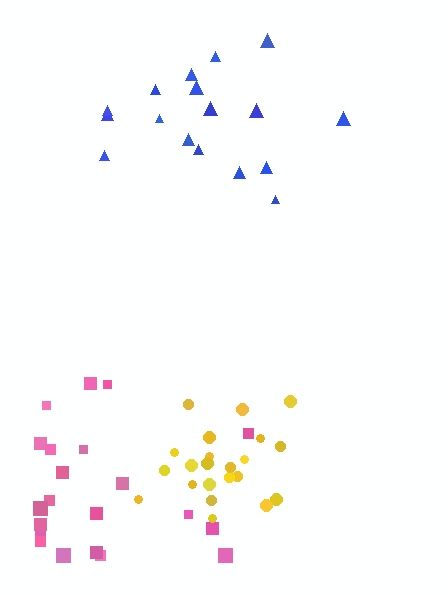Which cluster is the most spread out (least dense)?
Pink.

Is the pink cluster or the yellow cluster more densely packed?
Yellow.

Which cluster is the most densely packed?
Yellow.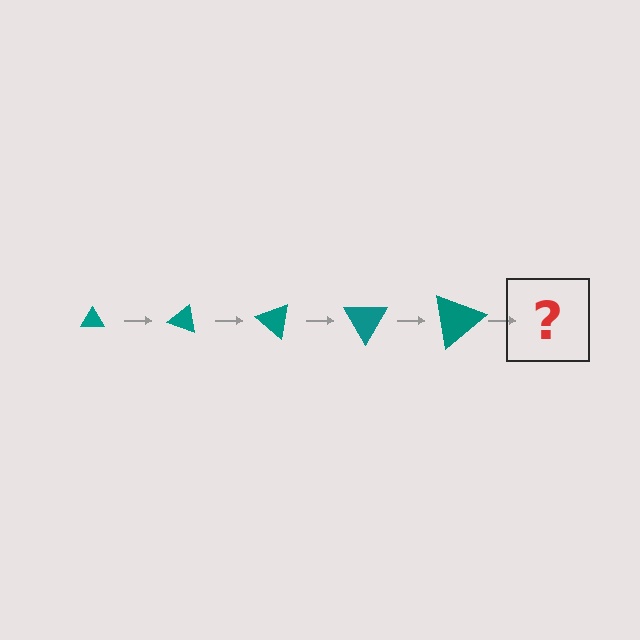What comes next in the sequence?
The next element should be a triangle, larger than the previous one and rotated 100 degrees from the start.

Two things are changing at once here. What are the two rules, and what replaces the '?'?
The two rules are that the triangle grows larger each step and it rotates 20 degrees each step. The '?' should be a triangle, larger than the previous one and rotated 100 degrees from the start.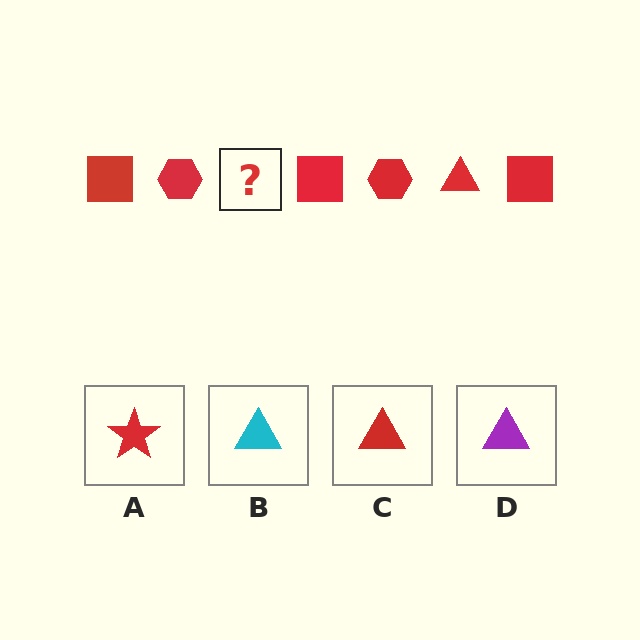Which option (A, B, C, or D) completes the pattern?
C.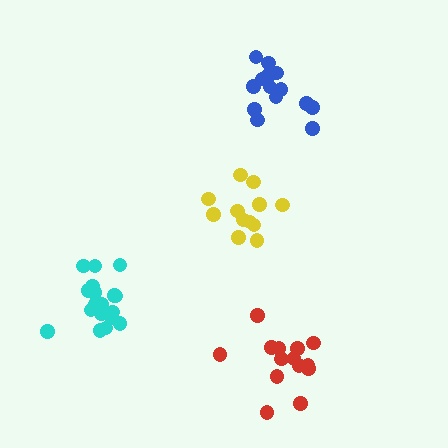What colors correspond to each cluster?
The clusters are colored: red, blue, yellow, cyan.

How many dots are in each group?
Group 1: 14 dots, Group 2: 14 dots, Group 3: 12 dots, Group 4: 18 dots (58 total).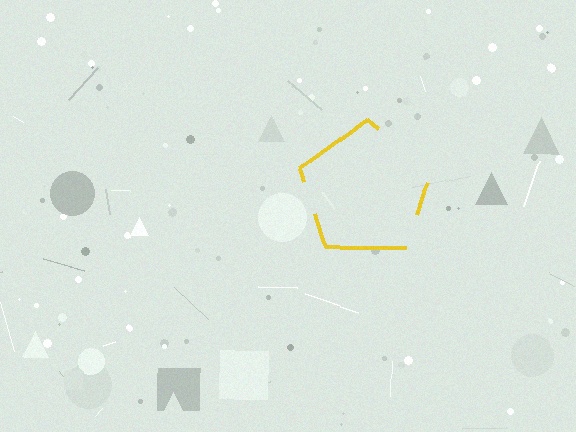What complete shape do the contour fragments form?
The contour fragments form a pentagon.